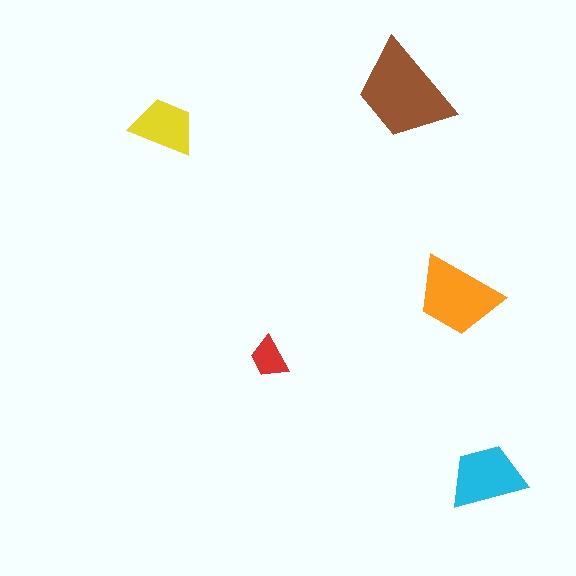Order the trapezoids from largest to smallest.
the brown one, the orange one, the cyan one, the yellow one, the red one.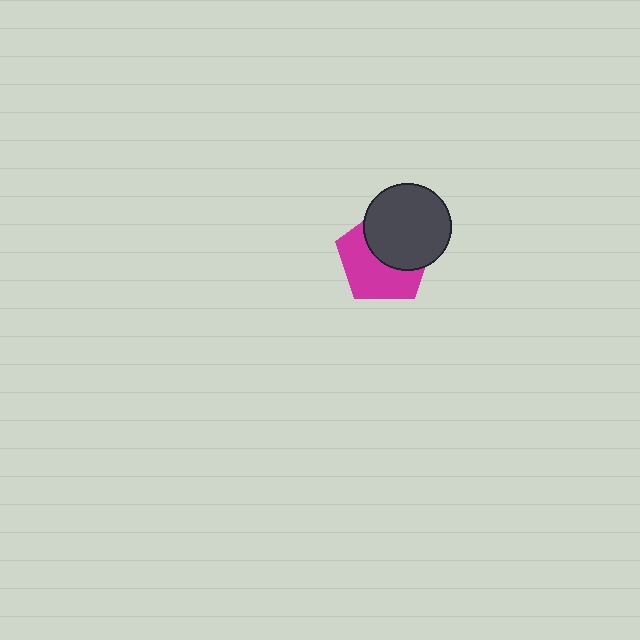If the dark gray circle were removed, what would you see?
You would see the complete magenta pentagon.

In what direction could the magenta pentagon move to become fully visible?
The magenta pentagon could move toward the lower-left. That would shift it out from behind the dark gray circle entirely.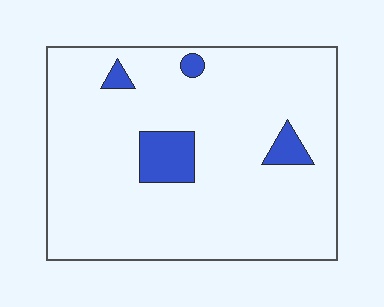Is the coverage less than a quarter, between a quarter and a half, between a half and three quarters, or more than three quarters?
Less than a quarter.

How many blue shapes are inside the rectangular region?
4.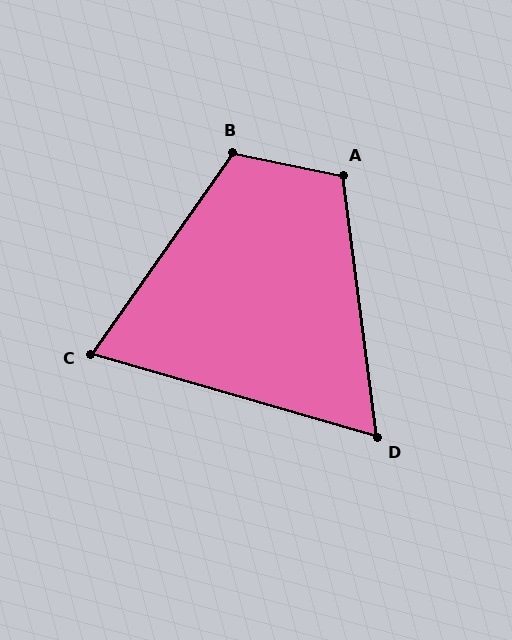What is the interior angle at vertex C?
Approximately 71 degrees (acute).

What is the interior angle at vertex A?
Approximately 109 degrees (obtuse).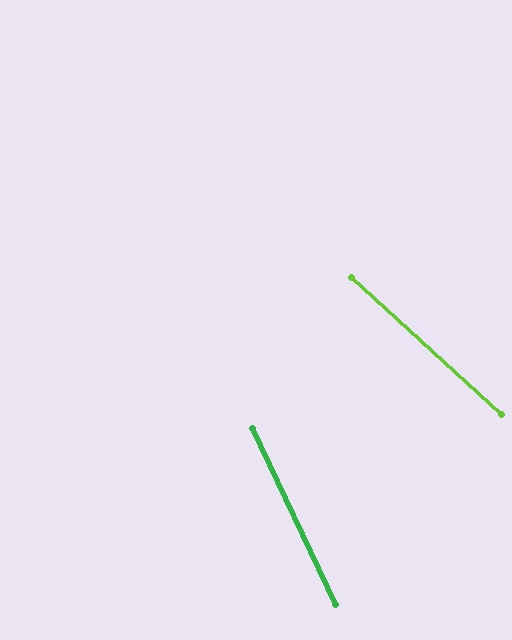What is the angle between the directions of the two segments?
Approximately 23 degrees.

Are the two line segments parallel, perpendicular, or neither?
Neither parallel nor perpendicular — they differ by about 23°.